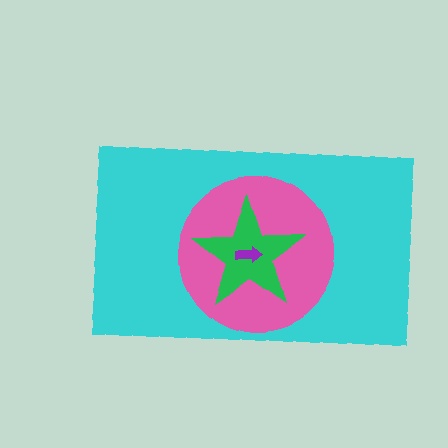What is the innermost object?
The purple arrow.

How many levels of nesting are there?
4.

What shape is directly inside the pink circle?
The green star.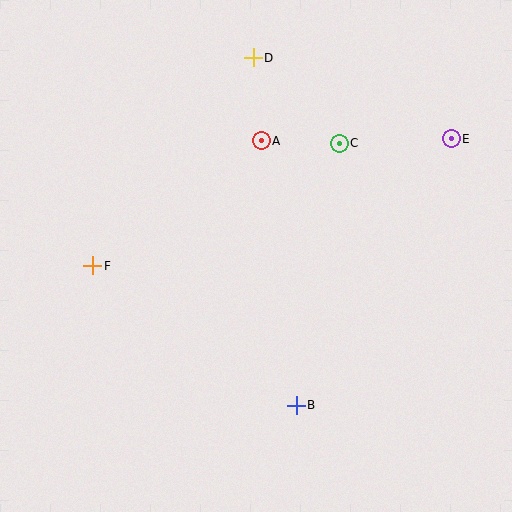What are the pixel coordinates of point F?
Point F is at (93, 266).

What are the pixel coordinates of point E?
Point E is at (451, 139).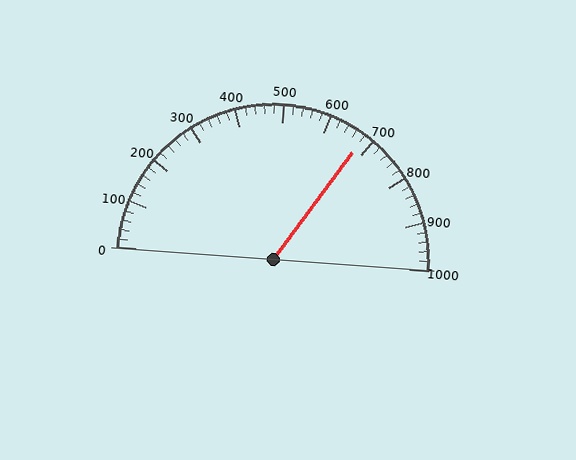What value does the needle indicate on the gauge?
The needle indicates approximately 680.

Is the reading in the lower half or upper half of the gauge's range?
The reading is in the upper half of the range (0 to 1000).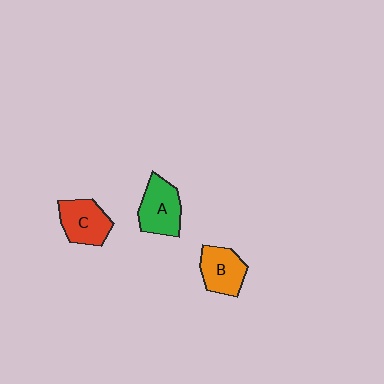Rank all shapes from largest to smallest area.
From largest to smallest: A (green), C (red), B (orange).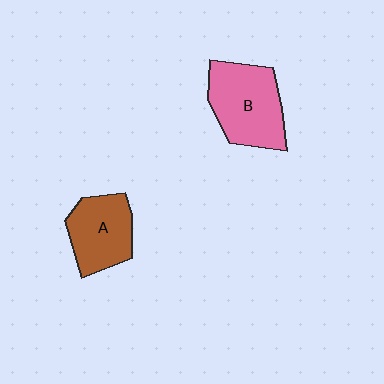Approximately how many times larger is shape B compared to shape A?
Approximately 1.3 times.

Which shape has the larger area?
Shape B (pink).